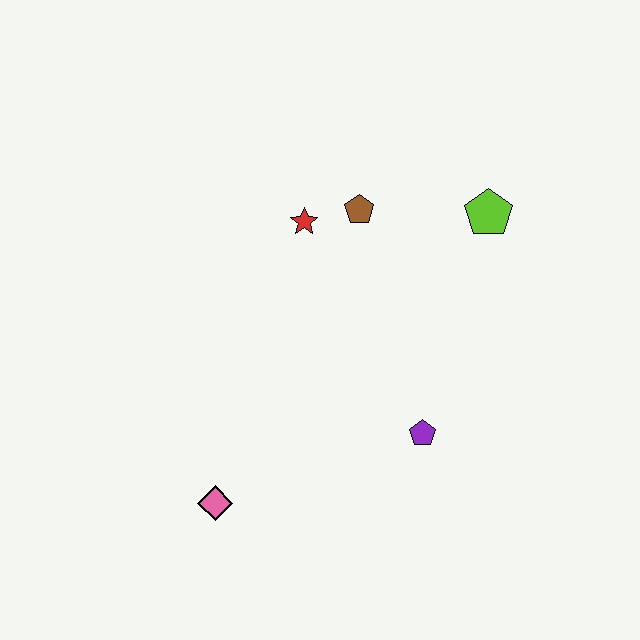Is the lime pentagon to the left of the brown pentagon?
No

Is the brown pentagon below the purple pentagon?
No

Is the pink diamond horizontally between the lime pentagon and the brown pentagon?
No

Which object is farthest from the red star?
The pink diamond is farthest from the red star.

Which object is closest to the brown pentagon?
The red star is closest to the brown pentagon.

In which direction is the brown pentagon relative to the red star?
The brown pentagon is to the right of the red star.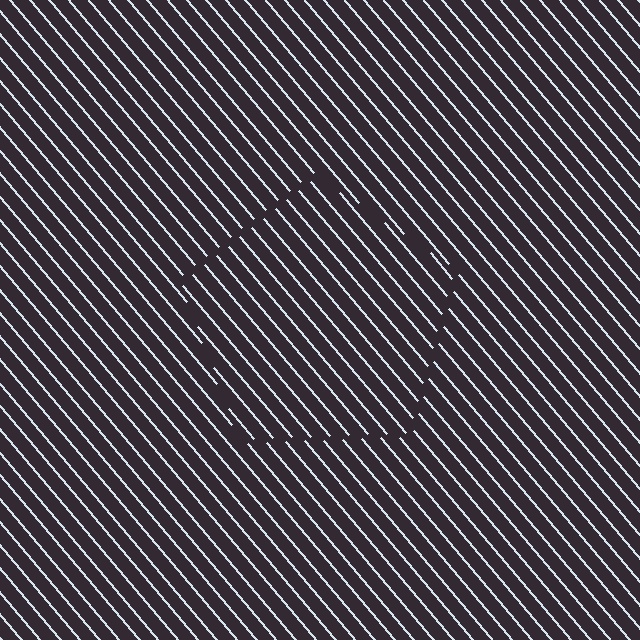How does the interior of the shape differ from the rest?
The interior of the shape contains the same grating, shifted by half a period — the contour is defined by the phase discontinuity where line-ends from the inner and outer gratings abut.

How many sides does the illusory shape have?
5 sides — the line-ends trace a pentagon.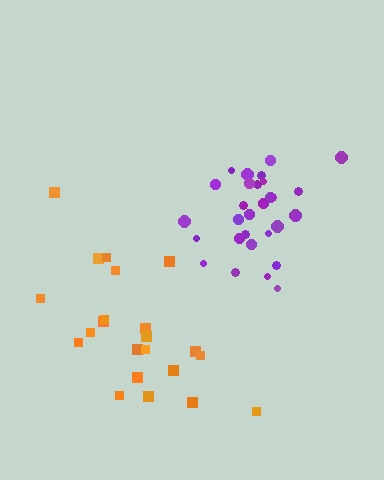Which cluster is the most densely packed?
Purple.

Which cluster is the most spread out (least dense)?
Orange.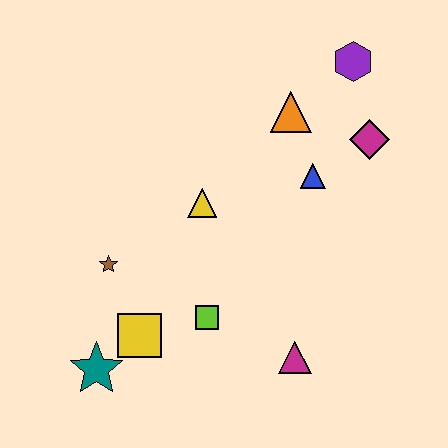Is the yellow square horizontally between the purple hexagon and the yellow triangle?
No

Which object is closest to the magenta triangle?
The lime square is closest to the magenta triangle.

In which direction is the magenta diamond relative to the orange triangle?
The magenta diamond is to the right of the orange triangle.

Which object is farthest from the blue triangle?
The teal star is farthest from the blue triangle.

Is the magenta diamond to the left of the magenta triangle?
No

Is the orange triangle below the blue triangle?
No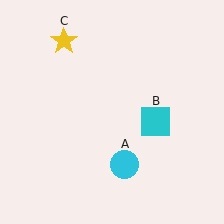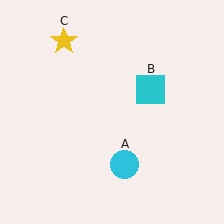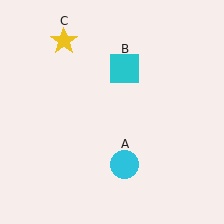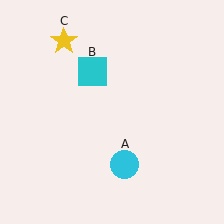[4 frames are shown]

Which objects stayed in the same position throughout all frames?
Cyan circle (object A) and yellow star (object C) remained stationary.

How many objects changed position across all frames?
1 object changed position: cyan square (object B).